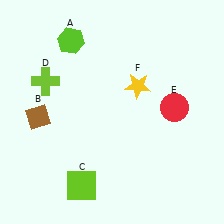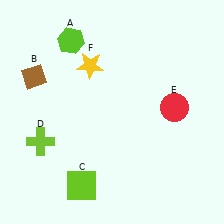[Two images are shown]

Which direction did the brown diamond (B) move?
The brown diamond (B) moved up.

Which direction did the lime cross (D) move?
The lime cross (D) moved down.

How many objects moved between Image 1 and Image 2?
3 objects moved between the two images.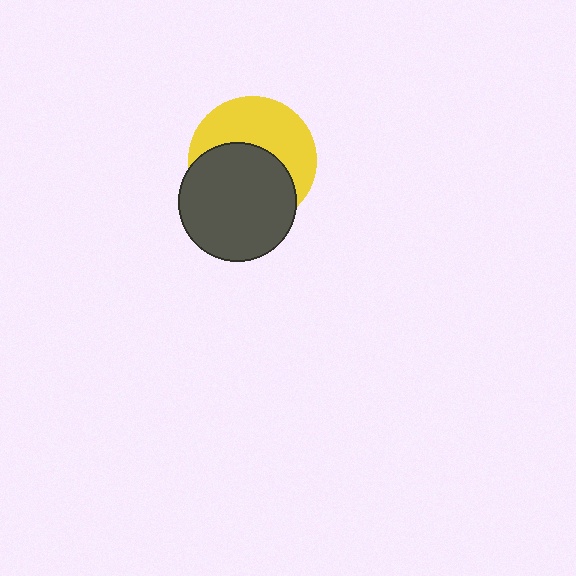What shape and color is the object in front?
The object in front is a dark gray circle.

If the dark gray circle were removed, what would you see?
You would see the complete yellow circle.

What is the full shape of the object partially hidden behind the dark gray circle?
The partially hidden object is a yellow circle.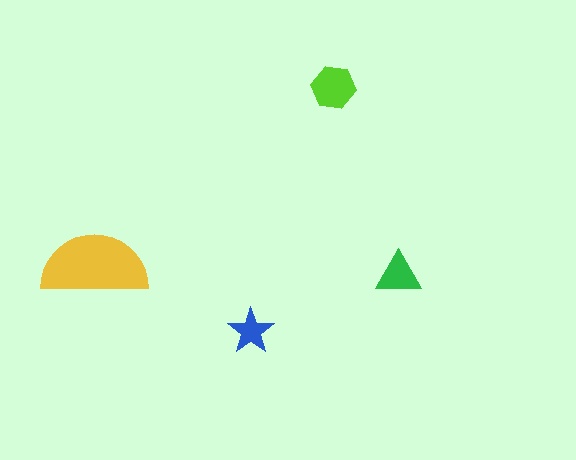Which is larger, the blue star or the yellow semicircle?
The yellow semicircle.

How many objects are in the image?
There are 4 objects in the image.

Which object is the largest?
The yellow semicircle.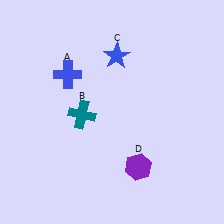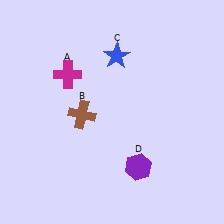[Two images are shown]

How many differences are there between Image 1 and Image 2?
There are 2 differences between the two images.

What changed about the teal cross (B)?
In Image 1, B is teal. In Image 2, it changed to brown.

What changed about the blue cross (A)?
In Image 1, A is blue. In Image 2, it changed to magenta.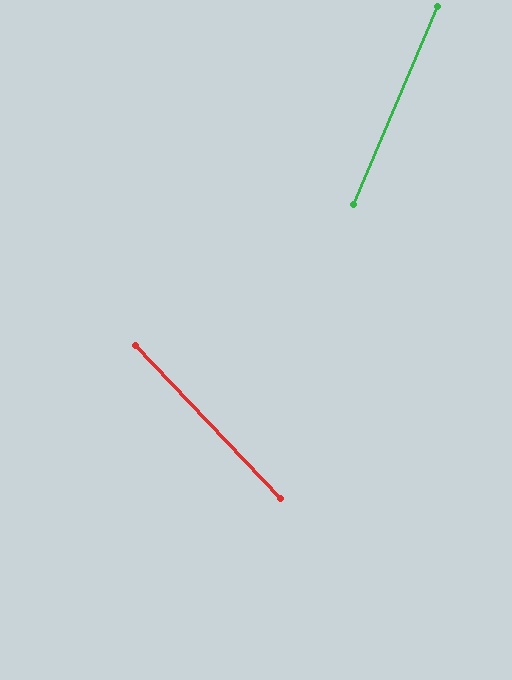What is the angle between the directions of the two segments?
Approximately 67 degrees.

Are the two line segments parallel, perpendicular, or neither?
Neither parallel nor perpendicular — they differ by about 67°.